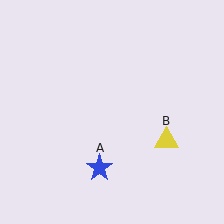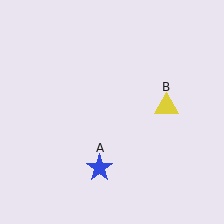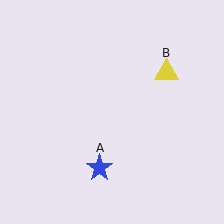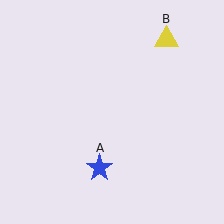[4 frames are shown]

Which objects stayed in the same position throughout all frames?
Blue star (object A) remained stationary.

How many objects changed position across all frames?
1 object changed position: yellow triangle (object B).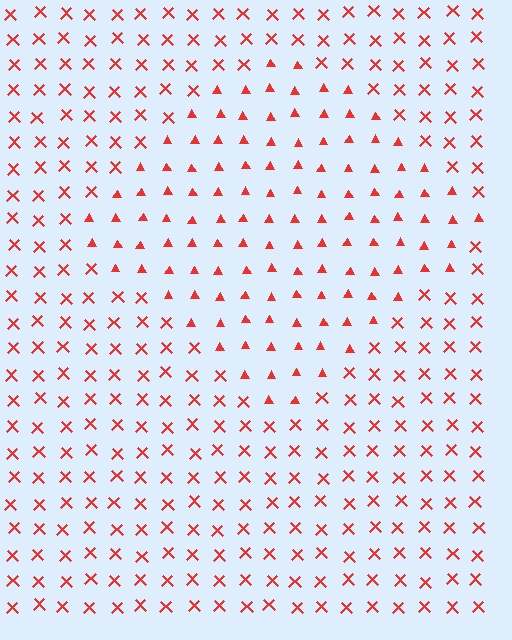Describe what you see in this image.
The image is filled with small red elements arranged in a uniform grid. A diamond-shaped region contains triangles, while the surrounding area contains X marks. The boundary is defined purely by the change in element shape.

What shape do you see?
I see a diamond.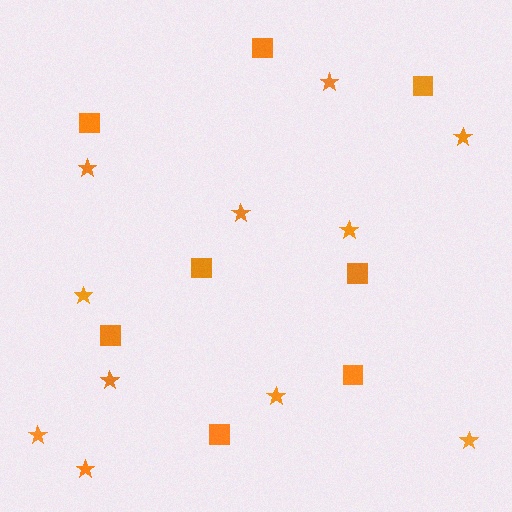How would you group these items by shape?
There are 2 groups: one group of squares (8) and one group of stars (11).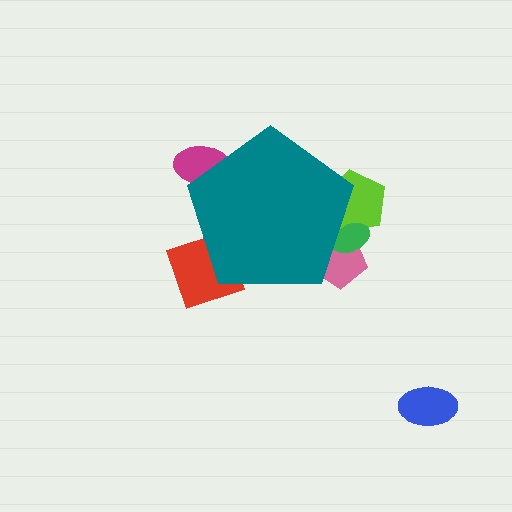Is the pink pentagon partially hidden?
Yes, the pink pentagon is partially hidden behind the teal pentagon.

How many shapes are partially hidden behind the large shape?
5 shapes are partially hidden.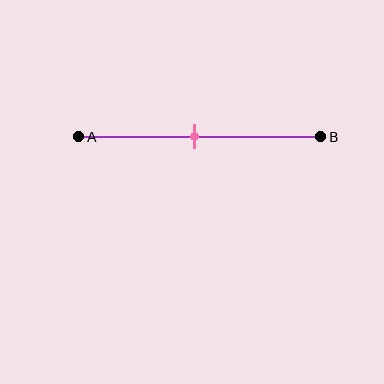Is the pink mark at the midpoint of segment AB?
Yes, the mark is approximately at the midpoint.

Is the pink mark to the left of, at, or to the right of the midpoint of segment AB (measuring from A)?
The pink mark is approximately at the midpoint of segment AB.